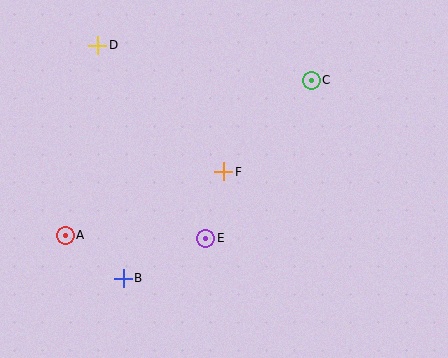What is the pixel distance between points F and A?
The distance between F and A is 171 pixels.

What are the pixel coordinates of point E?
Point E is at (206, 238).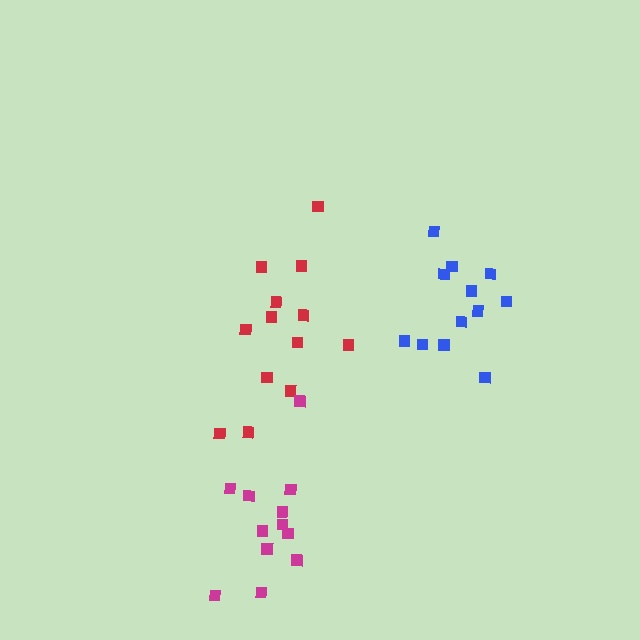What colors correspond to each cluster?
The clusters are colored: blue, red, magenta.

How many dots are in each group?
Group 1: 12 dots, Group 2: 13 dots, Group 3: 12 dots (37 total).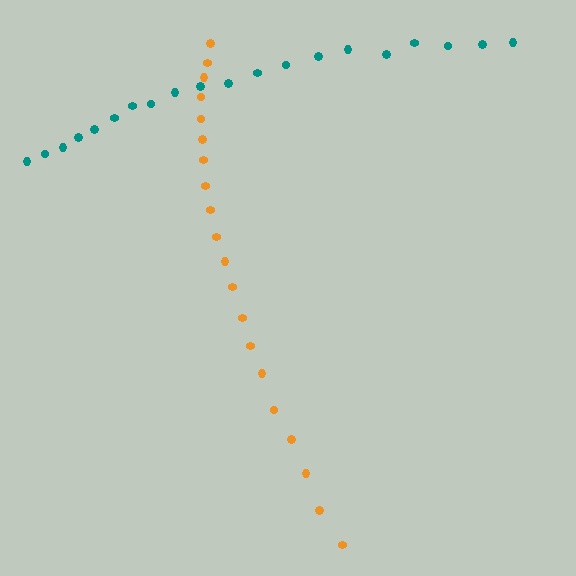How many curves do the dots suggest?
There are 2 distinct paths.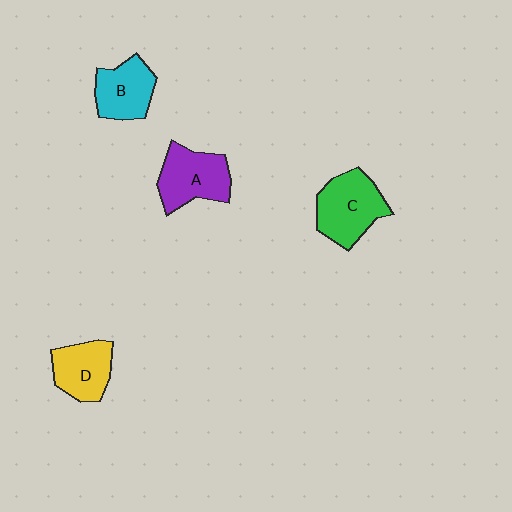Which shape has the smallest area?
Shape B (cyan).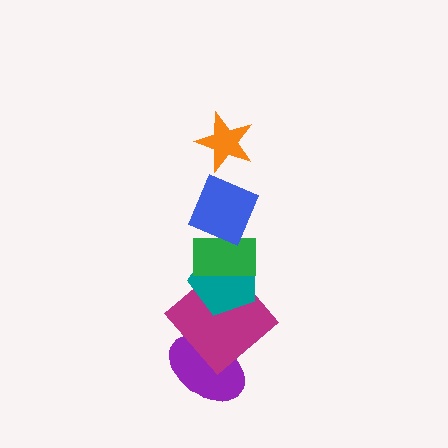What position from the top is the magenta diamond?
The magenta diamond is 5th from the top.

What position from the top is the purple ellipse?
The purple ellipse is 6th from the top.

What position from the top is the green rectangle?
The green rectangle is 3rd from the top.